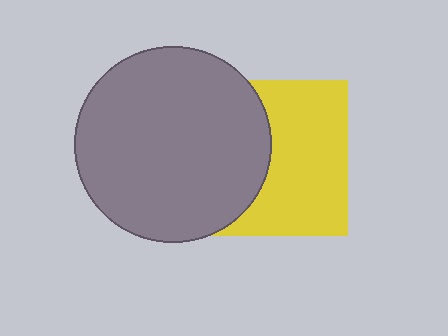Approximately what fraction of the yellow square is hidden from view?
Roughly 43% of the yellow square is hidden behind the gray circle.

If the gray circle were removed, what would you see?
You would see the complete yellow square.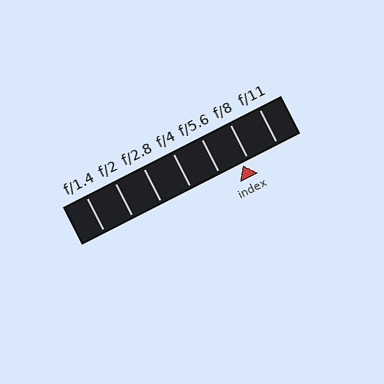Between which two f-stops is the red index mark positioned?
The index mark is between f/5.6 and f/8.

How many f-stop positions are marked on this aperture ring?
There are 7 f-stop positions marked.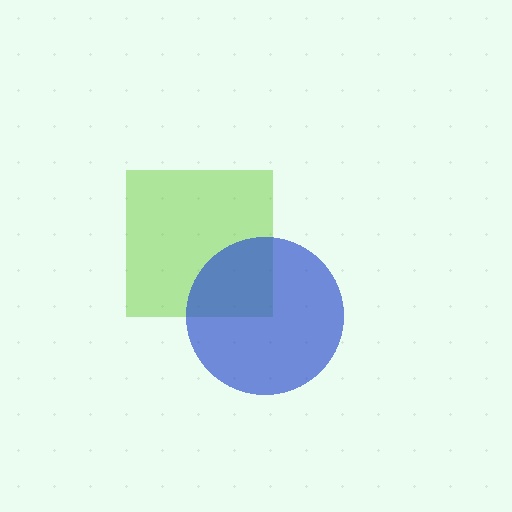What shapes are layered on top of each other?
The layered shapes are: a lime square, a blue circle.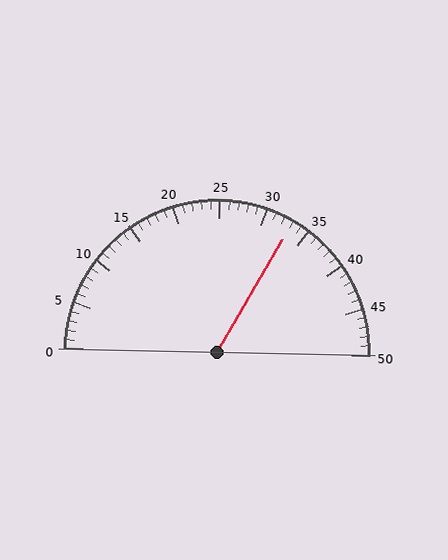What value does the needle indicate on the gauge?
The needle indicates approximately 33.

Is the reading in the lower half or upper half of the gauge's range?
The reading is in the upper half of the range (0 to 50).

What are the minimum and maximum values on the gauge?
The gauge ranges from 0 to 50.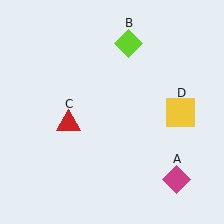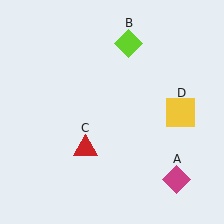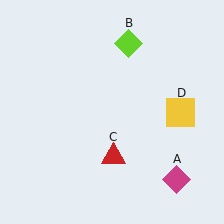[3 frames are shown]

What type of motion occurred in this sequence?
The red triangle (object C) rotated counterclockwise around the center of the scene.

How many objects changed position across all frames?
1 object changed position: red triangle (object C).